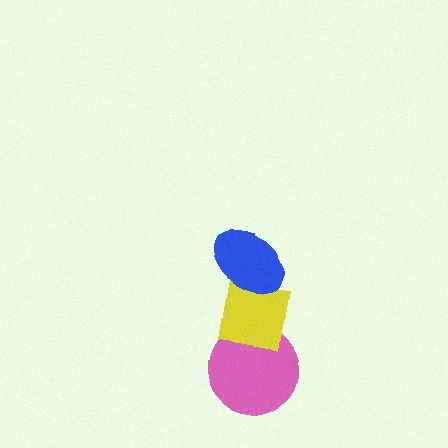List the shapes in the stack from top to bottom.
From top to bottom: the blue ellipse, the yellow square, the pink circle.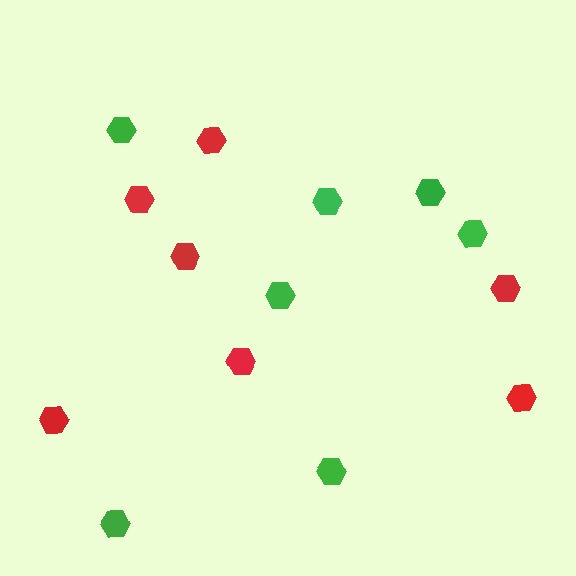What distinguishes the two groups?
There are 2 groups: one group of red hexagons (7) and one group of green hexagons (7).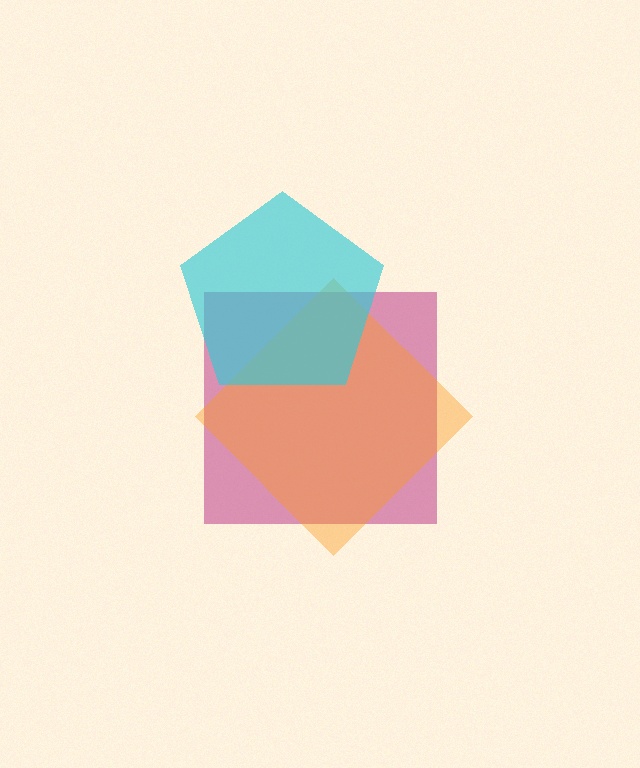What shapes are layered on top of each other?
The layered shapes are: a magenta square, an orange diamond, a cyan pentagon.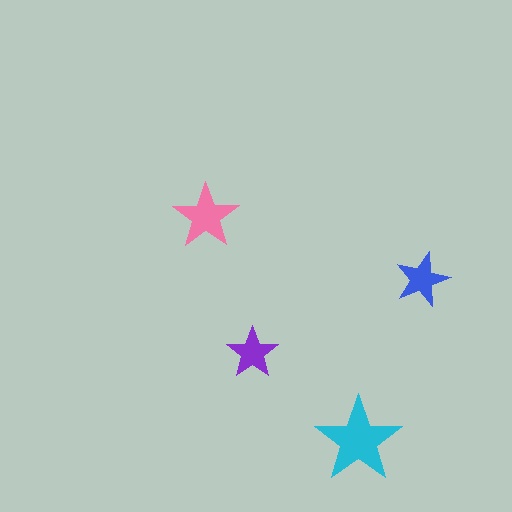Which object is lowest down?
The cyan star is bottommost.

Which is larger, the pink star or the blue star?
The pink one.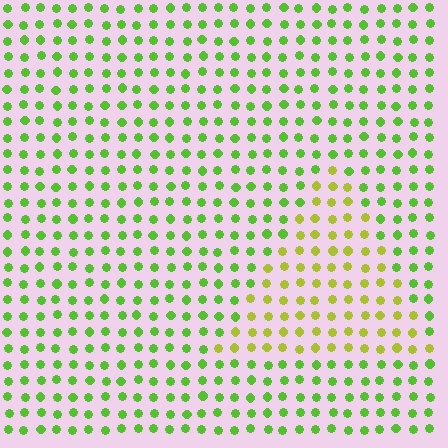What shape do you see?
I see a triangle.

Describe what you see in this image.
The image is filled with small lime elements in a uniform arrangement. A triangle-shaped region is visible where the elements are tinted to a slightly different hue, forming a subtle color boundary.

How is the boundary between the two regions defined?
The boundary is defined purely by a slight shift in hue (about 35 degrees). Spacing, size, and orientation are identical on both sides.